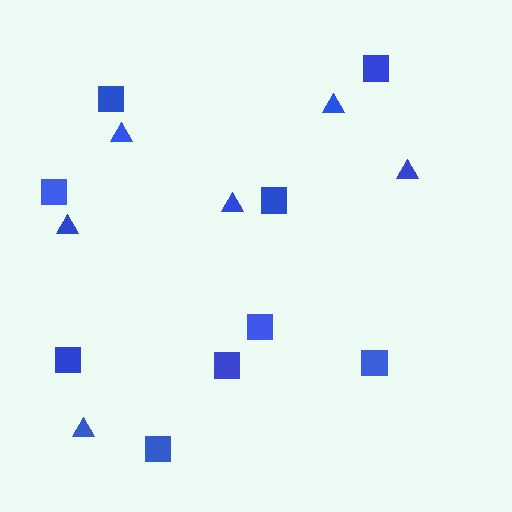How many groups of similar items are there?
There are 2 groups: one group of squares (9) and one group of triangles (6).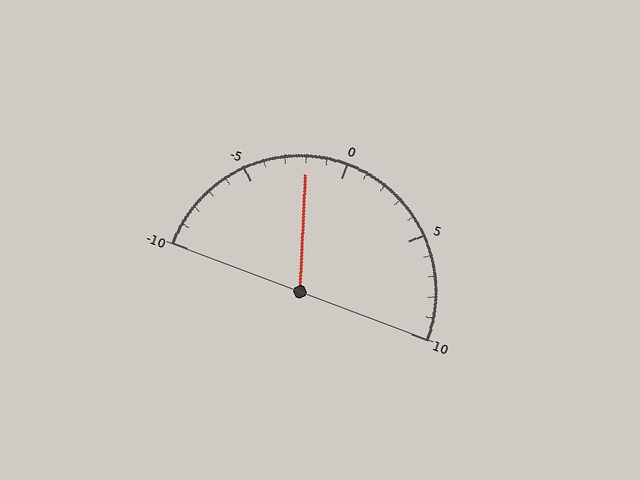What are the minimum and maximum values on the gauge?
The gauge ranges from -10 to 10.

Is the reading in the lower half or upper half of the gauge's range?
The reading is in the lower half of the range (-10 to 10).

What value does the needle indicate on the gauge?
The needle indicates approximately -2.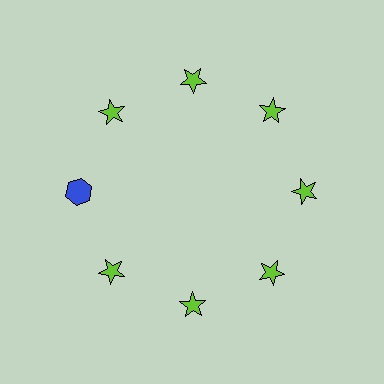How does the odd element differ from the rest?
It differs in both color (blue instead of lime) and shape (hexagon instead of star).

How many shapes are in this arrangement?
There are 8 shapes arranged in a ring pattern.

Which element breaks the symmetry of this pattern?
The blue hexagon at roughly the 9 o'clock position breaks the symmetry. All other shapes are lime stars.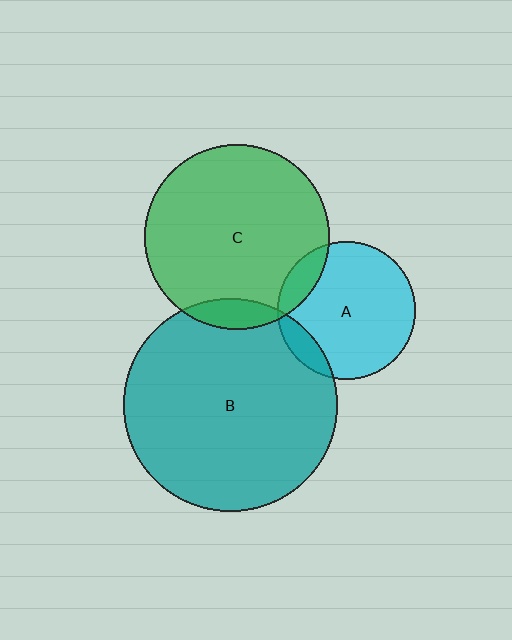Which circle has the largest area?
Circle B (teal).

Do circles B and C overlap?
Yes.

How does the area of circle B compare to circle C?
Approximately 1.3 times.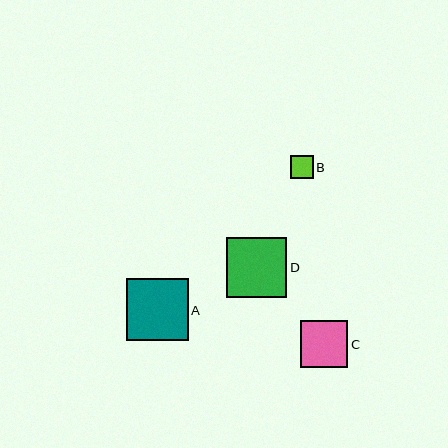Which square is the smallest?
Square B is the smallest with a size of approximately 23 pixels.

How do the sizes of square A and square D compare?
Square A and square D are approximately the same size.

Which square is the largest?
Square A is the largest with a size of approximately 61 pixels.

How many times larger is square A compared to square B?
Square A is approximately 2.7 times the size of square B.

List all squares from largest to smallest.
From largest to smallest: A, D, C, B.